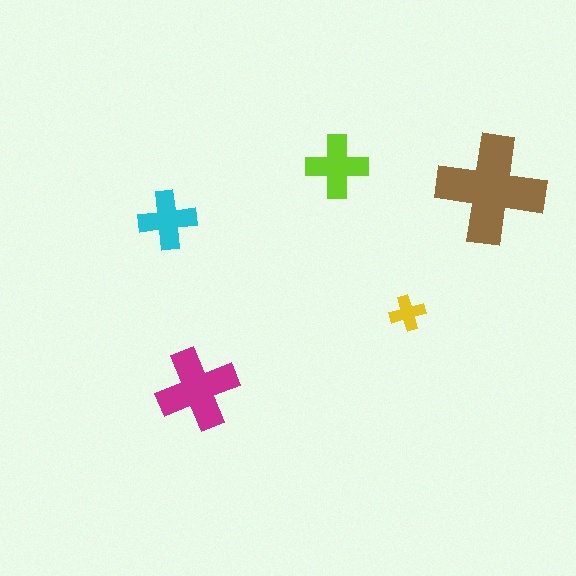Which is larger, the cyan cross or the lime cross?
The lime one.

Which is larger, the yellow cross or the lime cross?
The lime one.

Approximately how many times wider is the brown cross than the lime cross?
About 1.5 times wider.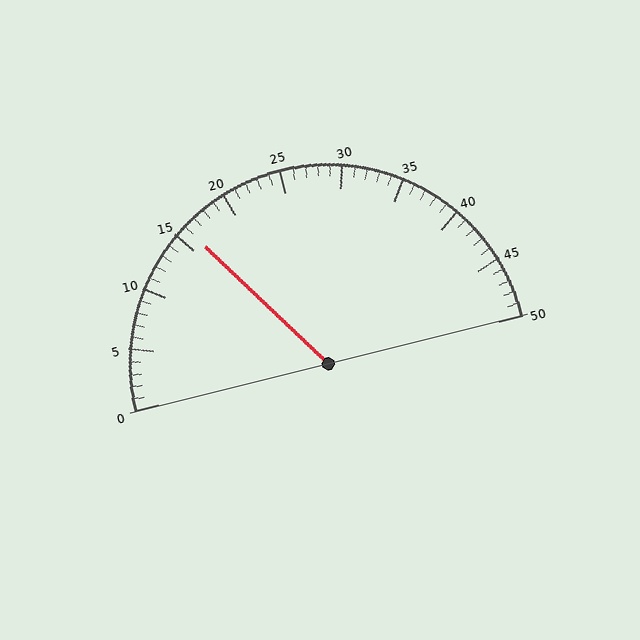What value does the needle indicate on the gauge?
The needle indicates approximately 16.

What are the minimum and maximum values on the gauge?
The gauge ranges from 0 to 50.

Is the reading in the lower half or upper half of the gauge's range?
The reading is in the lower half of the range (0 to 50).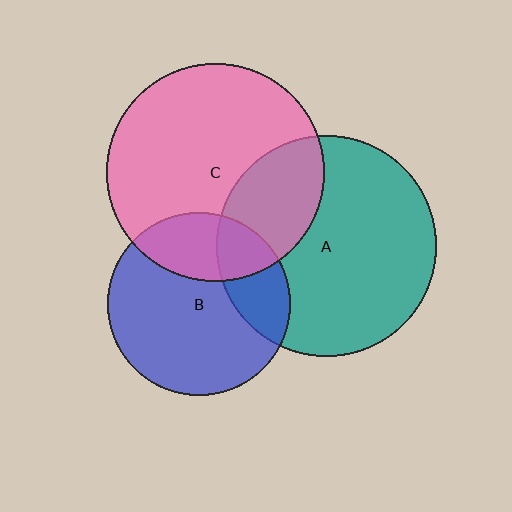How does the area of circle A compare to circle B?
Approximately 1.5 times.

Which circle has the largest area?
Circle A (teal).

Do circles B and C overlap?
Yes.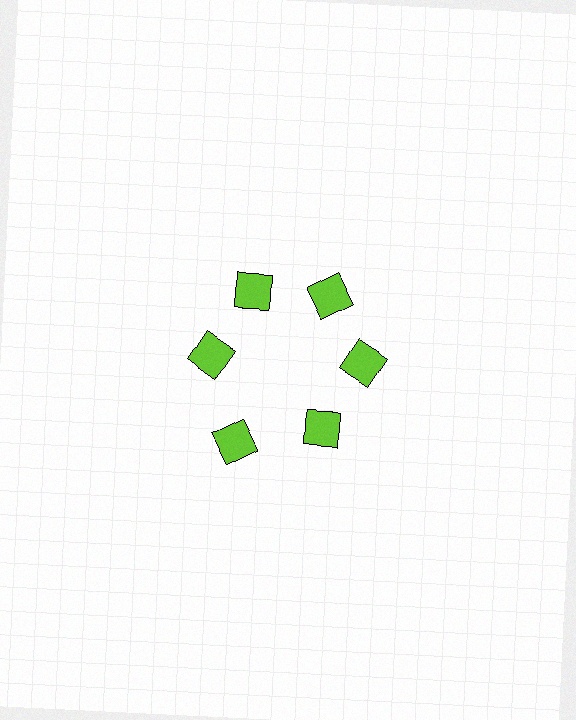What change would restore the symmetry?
The symmetry would be restored by moving it inward, back onto the ring so that all 6 squares sit at equal angles and equal distance from the center.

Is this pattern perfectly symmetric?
No. The 6 lime squares are arranged in a ring, but one element near the 7 o'clock position is pushed outward from the center, breaking the 6-fold rotational symmetry.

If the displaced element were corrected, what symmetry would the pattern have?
It would have 6-fold rotational symmetry — the pattern would map onto itself every 60 degrees.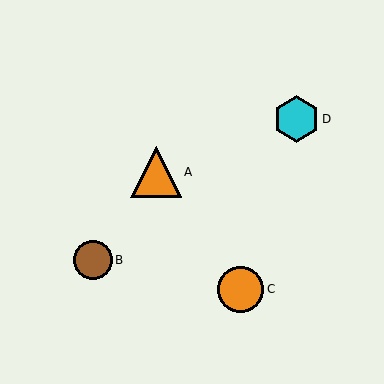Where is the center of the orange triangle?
The center of the orange triangle is at (156, 172).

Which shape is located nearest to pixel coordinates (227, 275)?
The orange circle (labeled C) at (241, 289) is nearest to that location.